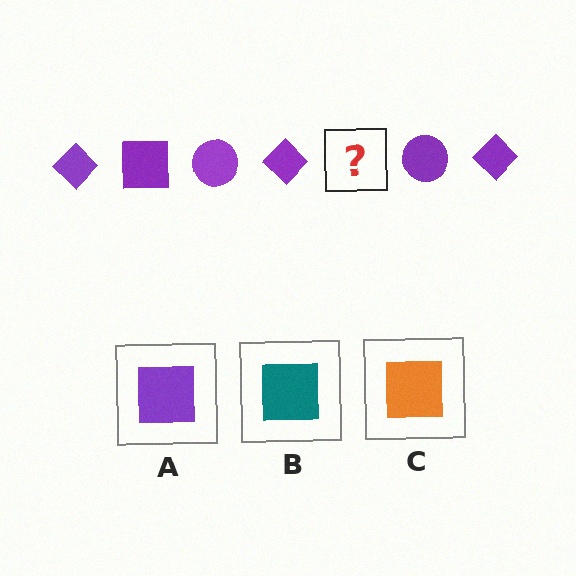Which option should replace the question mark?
Option A.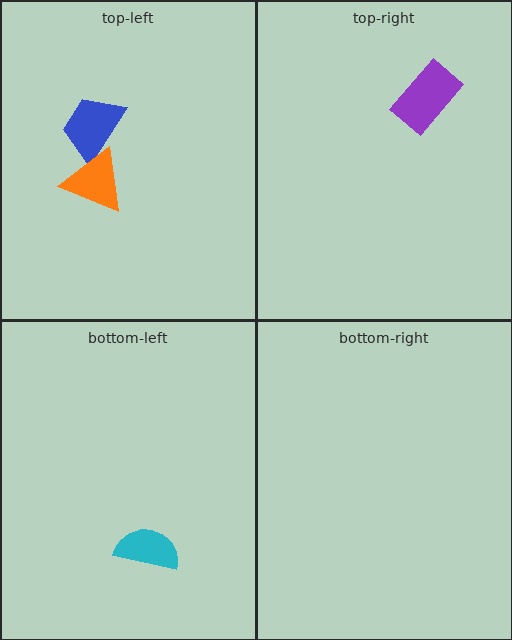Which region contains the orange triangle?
The top-left region.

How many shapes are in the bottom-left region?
1.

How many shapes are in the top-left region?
2.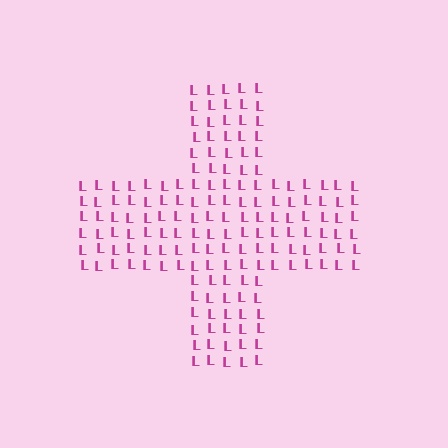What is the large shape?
The large shape is a cross.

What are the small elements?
The small elements are letter L's.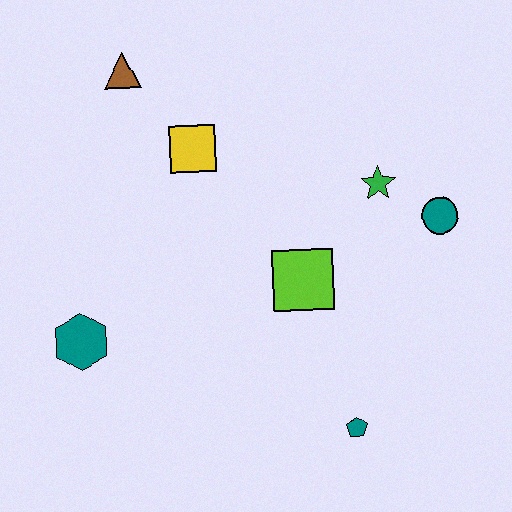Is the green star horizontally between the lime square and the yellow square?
No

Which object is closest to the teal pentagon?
The lime square is closest to the teal pentagon.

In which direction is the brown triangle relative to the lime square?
The brown triangle is above the lime square.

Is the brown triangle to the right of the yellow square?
No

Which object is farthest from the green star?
The teal hexagon is farthest from the green star.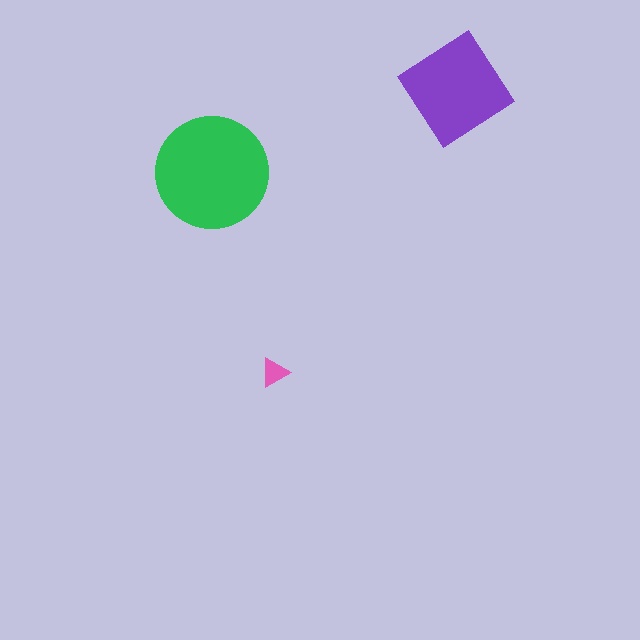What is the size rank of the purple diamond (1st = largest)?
2nd.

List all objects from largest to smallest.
The green circle, the purple diamond, the pink triangle.